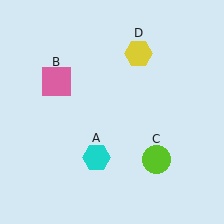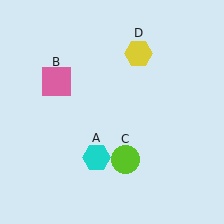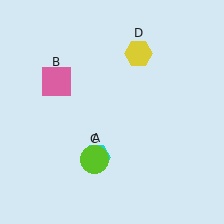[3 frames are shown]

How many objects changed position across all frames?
1 object changed position: lime circle (object C).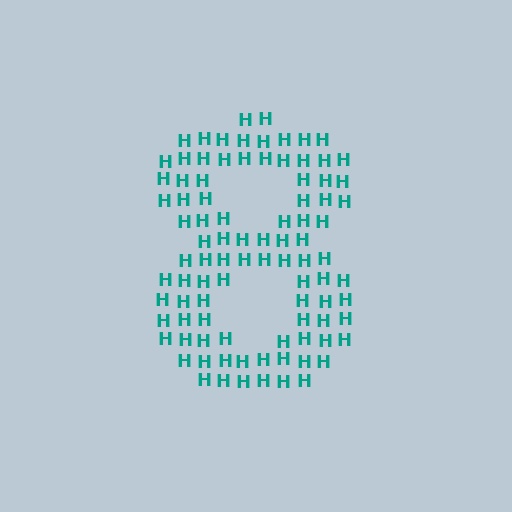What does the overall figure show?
The overall figure shows the digit 8.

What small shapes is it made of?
It is made of small letter H's.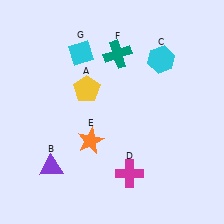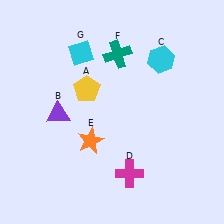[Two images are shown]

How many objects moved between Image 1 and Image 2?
1 object moved between the two images.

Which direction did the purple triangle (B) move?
The purple triangle (B) moved up.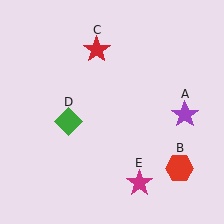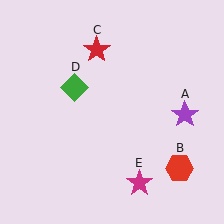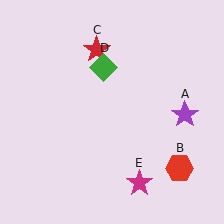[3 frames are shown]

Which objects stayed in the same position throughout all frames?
Purple star (object A) and red hexagon (object B) and red star (object C) and magenta star (object E) remained stationary.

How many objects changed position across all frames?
1 object changed position: green diamond (object D).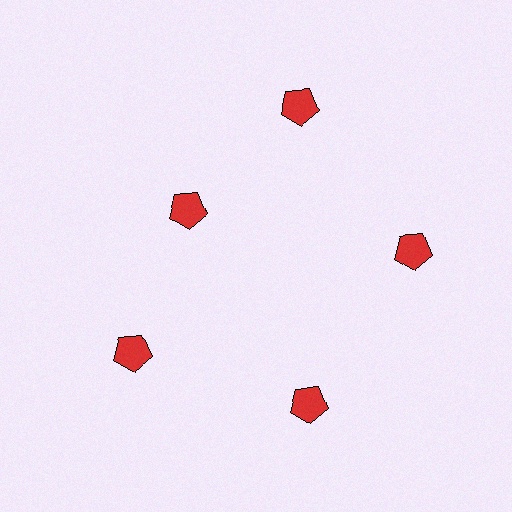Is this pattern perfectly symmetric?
No. The 5 red pentagons are arranged in a ring, but one element near the 10 o'clock position is pulled inward toward the center, breaking the 5-fold rotational symmetry.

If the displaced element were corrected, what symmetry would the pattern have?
It would have 5-fold rotational symmetry — the pattern would map onto itself every 72 degrees.